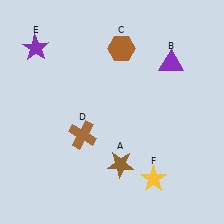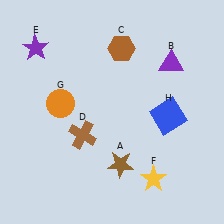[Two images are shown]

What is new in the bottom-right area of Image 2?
A blue square (H) was added in the bottom-right area of Image 2.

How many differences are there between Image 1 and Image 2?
There are 2 differences between the two images.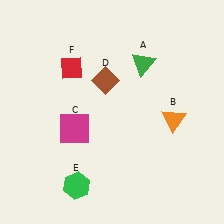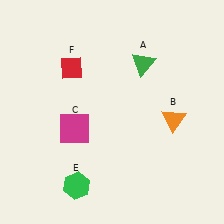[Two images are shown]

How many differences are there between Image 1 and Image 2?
There is 1 difference between the two images.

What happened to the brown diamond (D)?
The brown diamond (D) was removed in Image 2. It was in the top-left area of Image 1.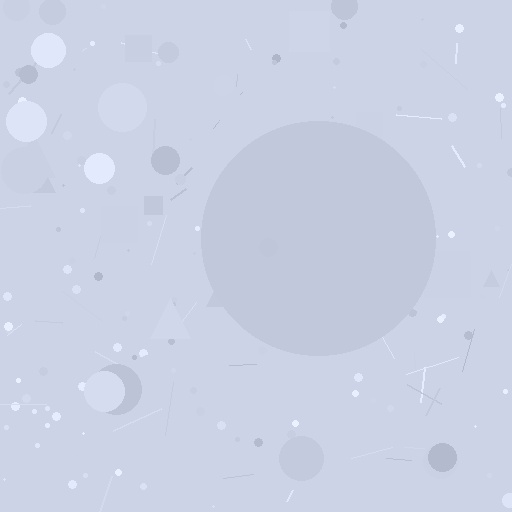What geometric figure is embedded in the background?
A circle is embedded in the background.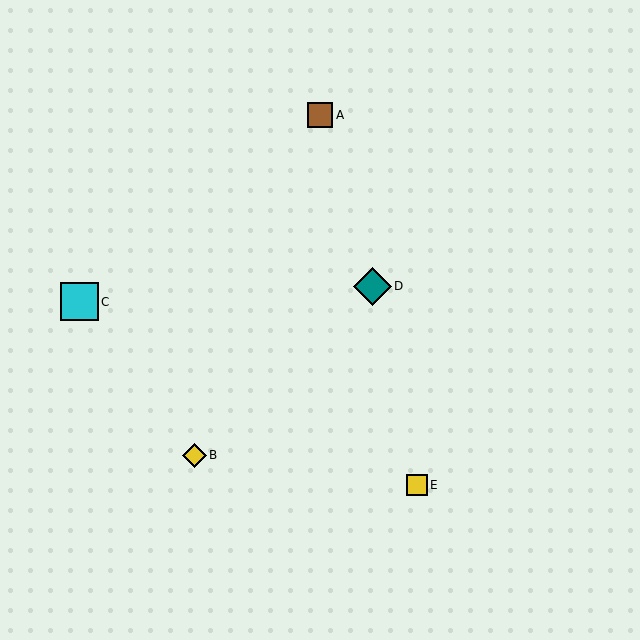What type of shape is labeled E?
Shape E is a yellow square.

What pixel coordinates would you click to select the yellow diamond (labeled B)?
Click at (195, 455) to select the yellow diamond B.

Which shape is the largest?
The teal diamond (labeled D) is the largest.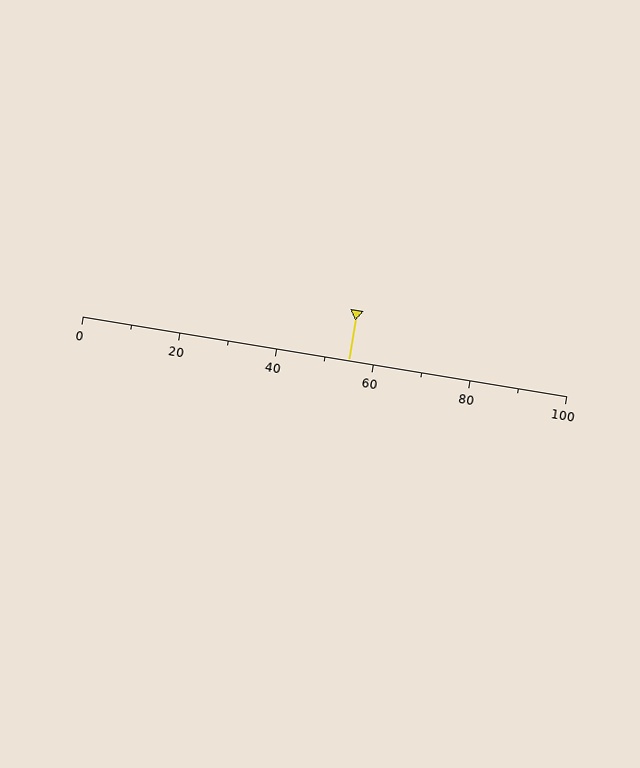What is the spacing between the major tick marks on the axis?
The major ticks are spaced 20 apart.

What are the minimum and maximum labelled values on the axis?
The axis runs from 0 to 100.